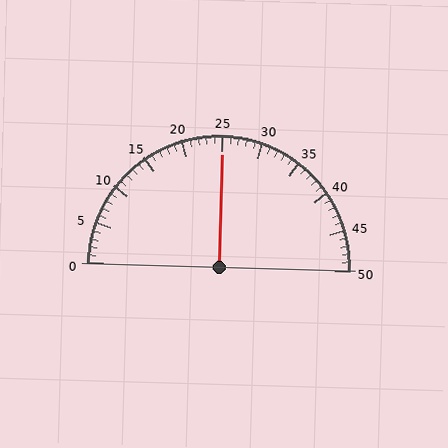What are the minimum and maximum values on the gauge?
The gauge ranges from 0 to 50.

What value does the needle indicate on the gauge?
The needle indicates approximately 25.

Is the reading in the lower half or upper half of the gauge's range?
The reading is in the upper half of the range (0 to 50).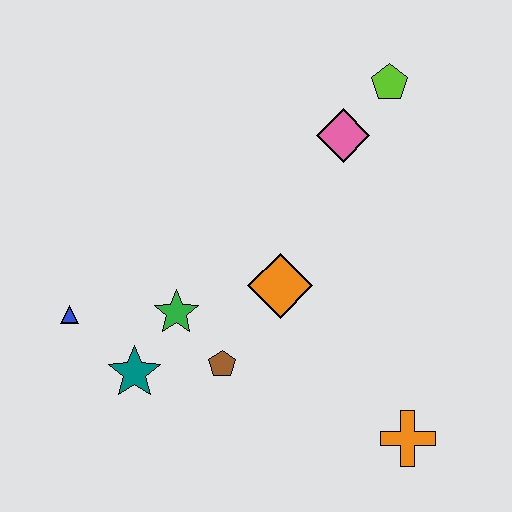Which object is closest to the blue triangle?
The teal star is closest to the blue triangle.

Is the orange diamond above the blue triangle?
Yes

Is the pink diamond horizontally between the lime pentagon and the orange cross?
No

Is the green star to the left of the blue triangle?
No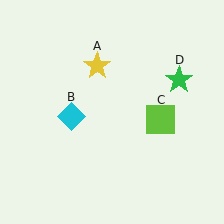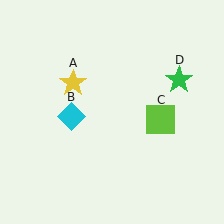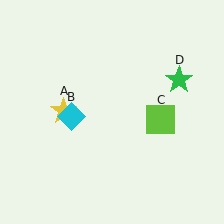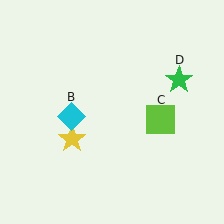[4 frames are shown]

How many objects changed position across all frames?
1 object changed position: yellow star (object A).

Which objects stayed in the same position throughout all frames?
Cyan diamond (object B) and lime square (object C) and green star (object D) remained stationary.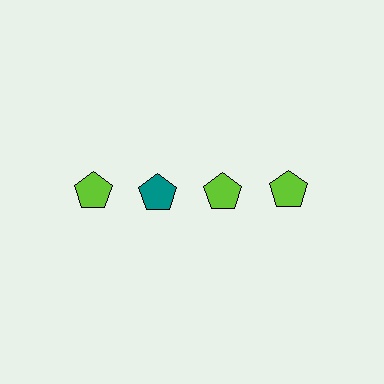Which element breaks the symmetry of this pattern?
The teal pentagon in the top row, second from left column breaks the symmetry. All other shapes are lime pentagons.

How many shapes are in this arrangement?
There are 4 shapes arranged in a grid pattern.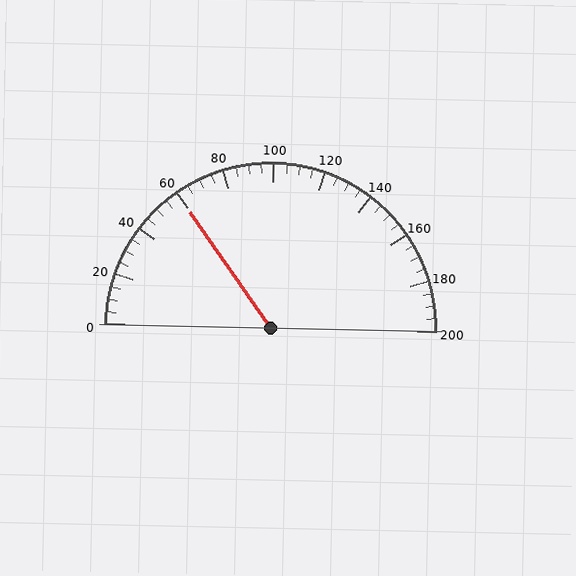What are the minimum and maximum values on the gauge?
The gauge ranges from 0 to 200.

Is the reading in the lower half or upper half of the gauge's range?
The reading is in the lower half of the range (0 to 200).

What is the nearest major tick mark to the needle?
The nearest major tick mark is 60.